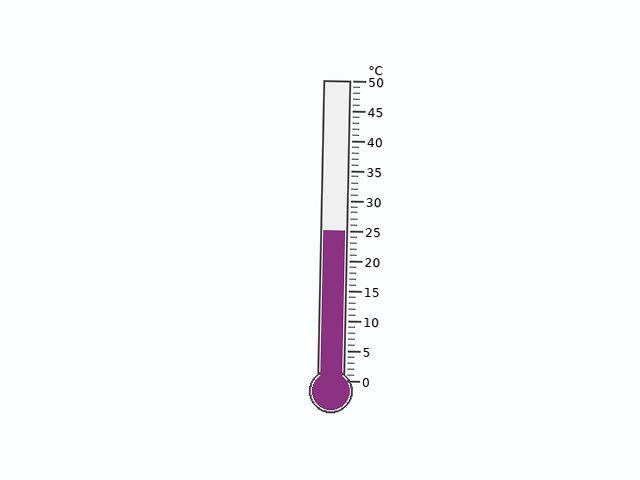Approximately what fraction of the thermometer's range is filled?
The thermometer is filled to approximately 50% of its range.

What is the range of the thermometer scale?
The thermometer scale ranges from 0°C to 50°C.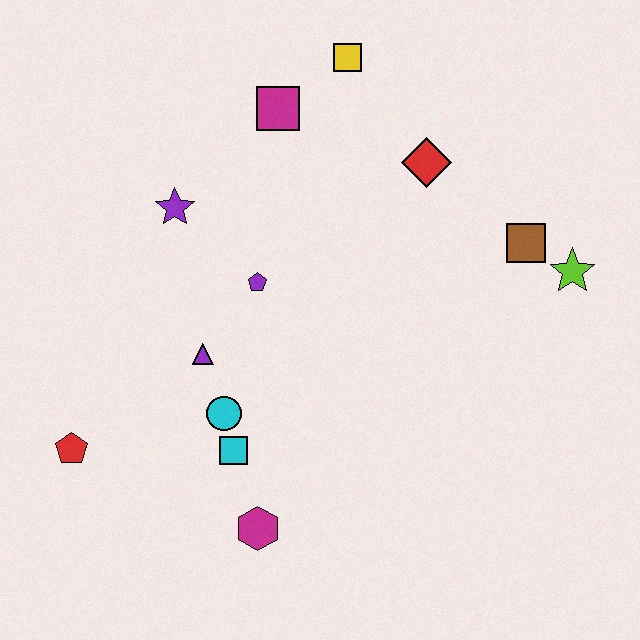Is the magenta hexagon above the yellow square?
No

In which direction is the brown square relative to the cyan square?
The brown square is to the right of the cyan square.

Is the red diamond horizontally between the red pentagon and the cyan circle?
No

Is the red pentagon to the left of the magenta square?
Yes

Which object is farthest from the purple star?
The lime star is farthest from the purple star.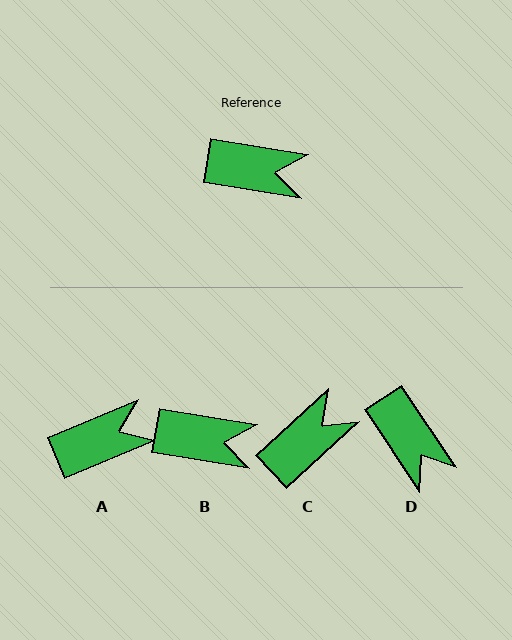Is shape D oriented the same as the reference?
No, it is off by about 47 degrees.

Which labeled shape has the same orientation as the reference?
B.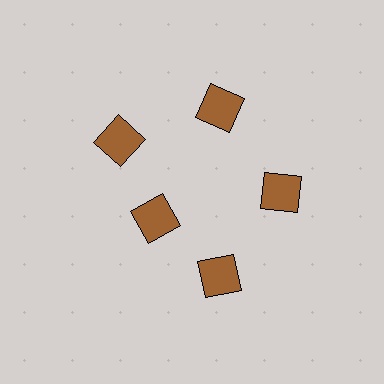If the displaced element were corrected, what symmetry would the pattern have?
It would have 5-fold rotational symmetry — the pattern would map onto itself every 72 degrees.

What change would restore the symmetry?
The symmetry would be restored by moving it outward, back onto the ring so that all 5 squares sit at equal angles and equal distance from the center.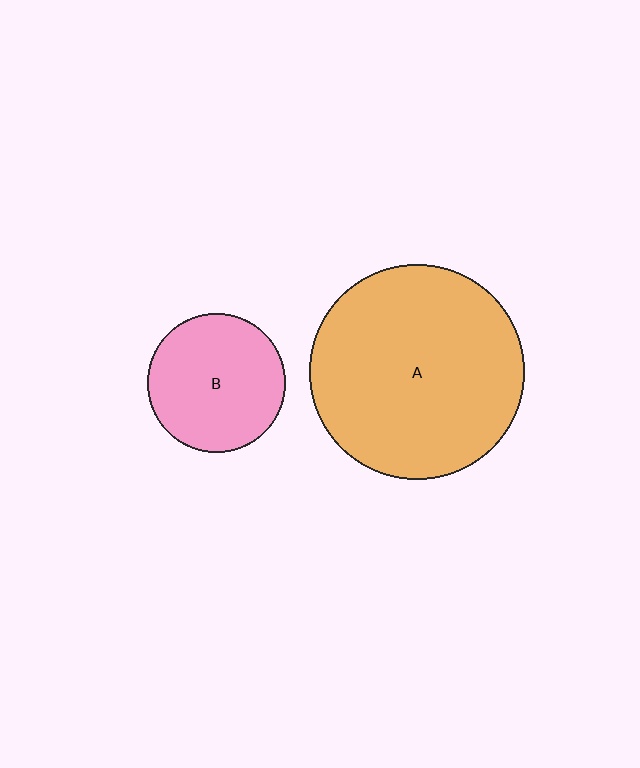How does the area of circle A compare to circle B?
Approximately 2.4 times.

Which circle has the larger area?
Circle A (orange).